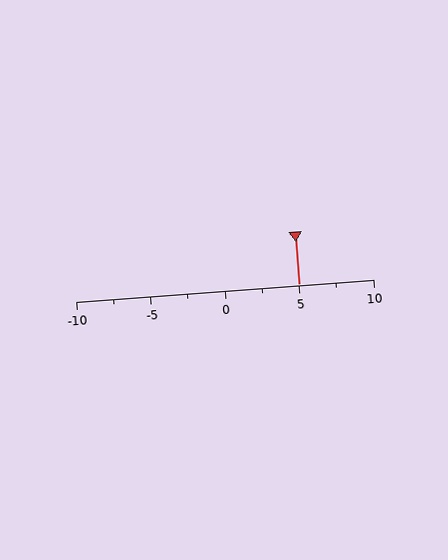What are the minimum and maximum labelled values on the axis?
The axis runs from -10 to 10.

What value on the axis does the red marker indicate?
The marker indicates approximately 5.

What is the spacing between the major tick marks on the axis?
The major ticks are spaced 5 apart.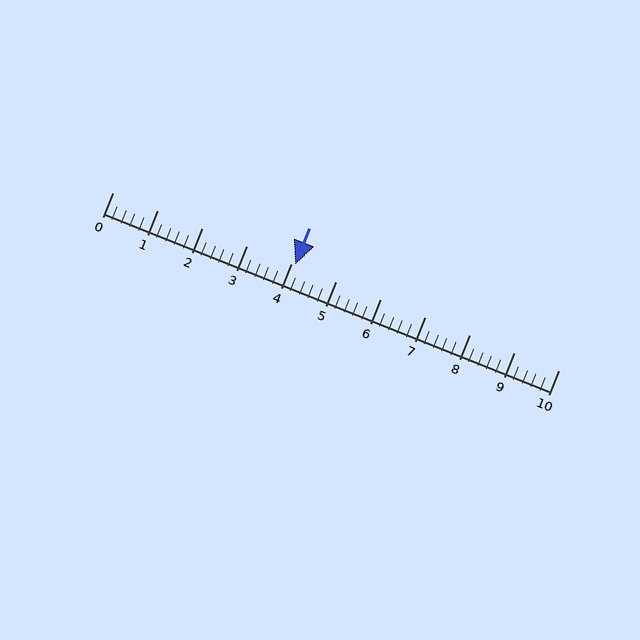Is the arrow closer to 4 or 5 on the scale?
The arrow is closer to 4.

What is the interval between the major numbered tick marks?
The major tick marks are spaced 1 units apart.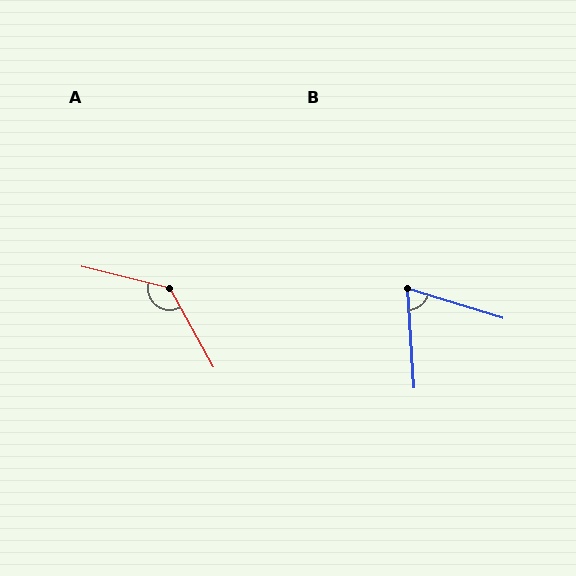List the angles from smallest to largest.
B (69°), A (132°).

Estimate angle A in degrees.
Approximately 132 degrees.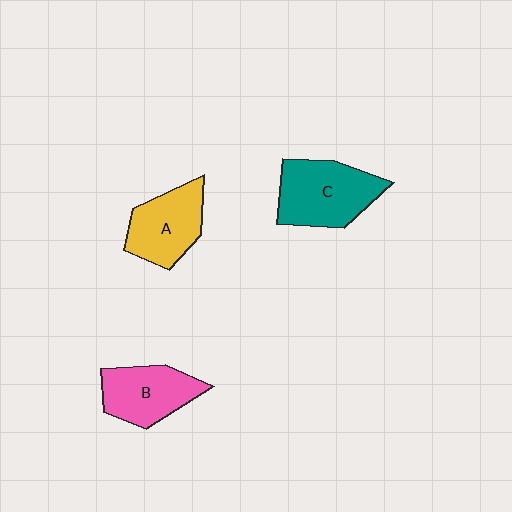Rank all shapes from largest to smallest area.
From largest to smallest: C (teal), A (yellow), B (pink).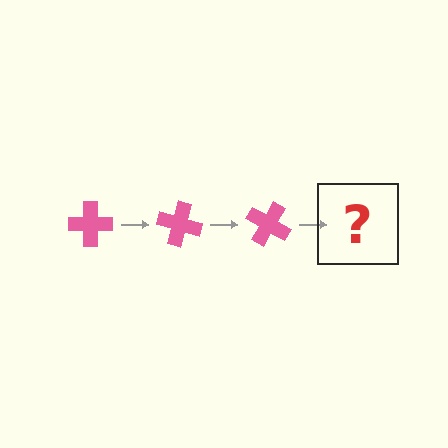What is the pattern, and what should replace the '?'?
The pattern is that the cross rotates 15 degrees each step. The '?' should be a pink cross rotated 45 degrees.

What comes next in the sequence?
The next element should be a pink cross rotated 45 degrees.